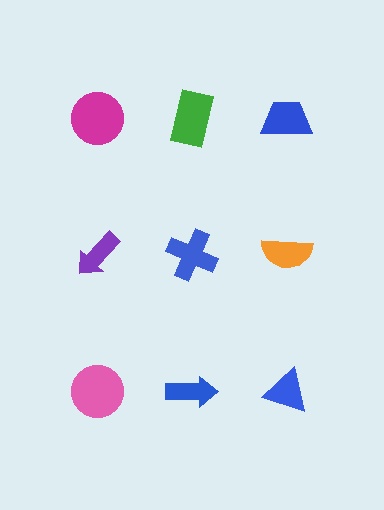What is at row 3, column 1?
A pink circle.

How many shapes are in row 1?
3 shapes.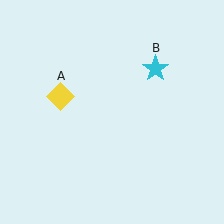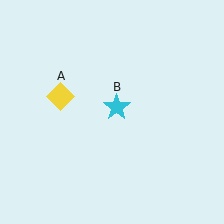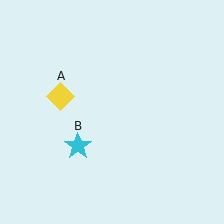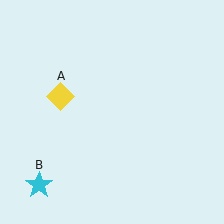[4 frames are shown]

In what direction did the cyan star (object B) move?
The cyan star (object B) moved down and to the left.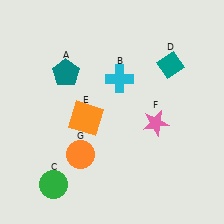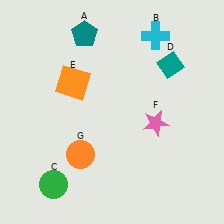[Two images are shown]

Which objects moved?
The objects that moved are: the teal pentagon (A), the cyan cross (B), the orange square (E).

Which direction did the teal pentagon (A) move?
The teal pentagon (A) moved up.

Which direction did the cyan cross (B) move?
The cyan cross (B) moved up.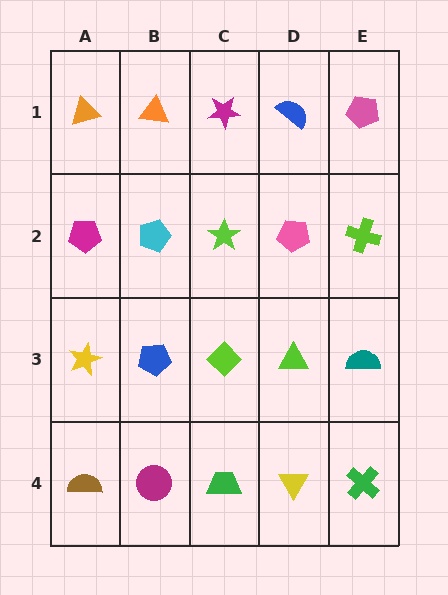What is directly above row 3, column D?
A pink pentagon.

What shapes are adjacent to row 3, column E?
A lime cross (row 2, column E), a green cross (row 4, column E), a lime triangle (row 3, column D).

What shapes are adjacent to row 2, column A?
An orange triangle (row 1, column A), a yellow star (row 3, column A), a cyan pentagon (row 2, column B).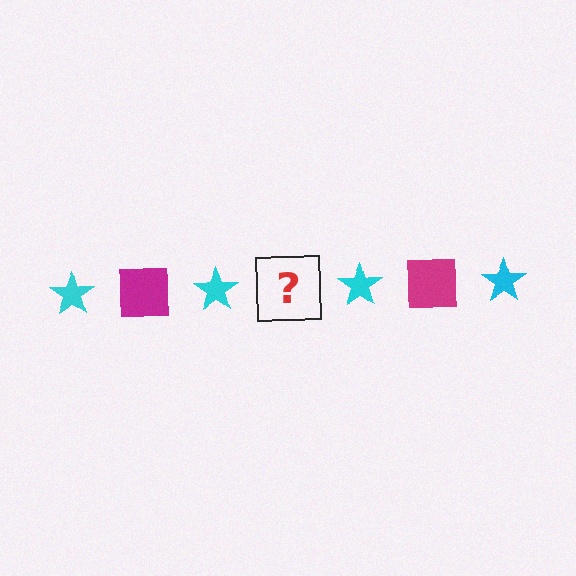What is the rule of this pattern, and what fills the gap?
The rule is that the pattern alternates between cyan star and magenta square. The gap should be filled with a magenta square.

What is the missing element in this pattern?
The missing element is a magenta square.